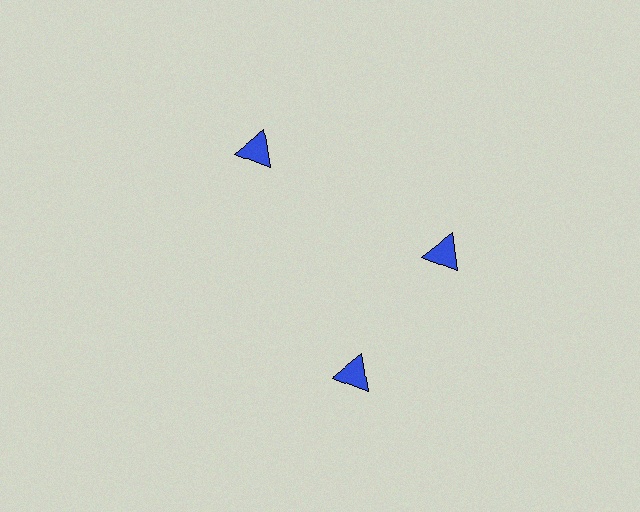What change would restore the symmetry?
The symmetry would be restored by rotating it back into even spacing with its neighbors so that all 3 triangles sit at equal angles and equal distance from the center.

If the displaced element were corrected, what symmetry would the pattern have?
It would have 3-fold rotational symmetry — the pattern would map onto itself every 120 degrees.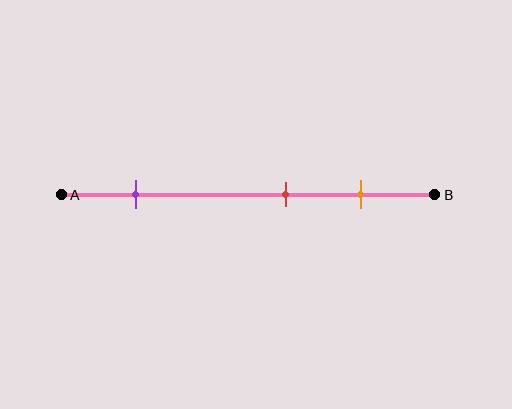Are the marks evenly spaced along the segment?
No, the marks are not evenly spaced.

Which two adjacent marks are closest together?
The red and orange marks are the closest adjacent pair.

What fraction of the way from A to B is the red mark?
The red mark is approximately 60% (0.6) of the way from A to B.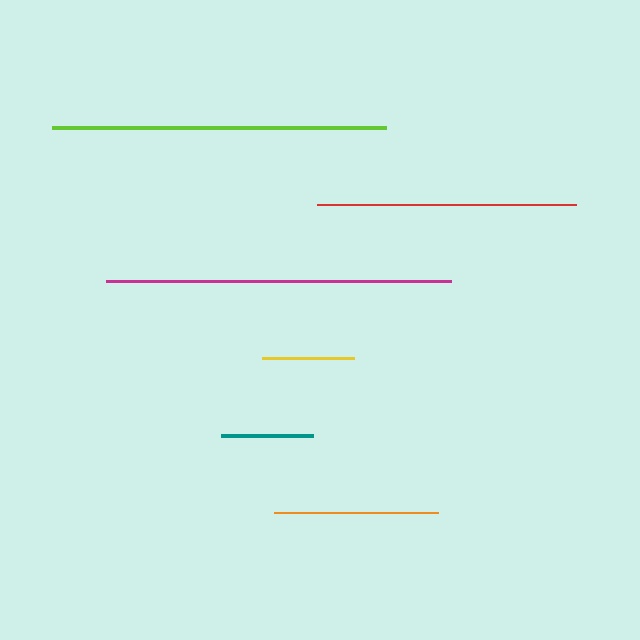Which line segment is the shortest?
The yellow line is the shortest at approximately 92 pixels.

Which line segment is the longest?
The magenta line is the longest at approximately 344 pixels.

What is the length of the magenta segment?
The magenta segment is approximately 344 pixels long.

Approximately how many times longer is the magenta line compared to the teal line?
The magenta line is approximately 3.7 times the length of the teal line.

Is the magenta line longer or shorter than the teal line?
The magenta line is longer than the teal line.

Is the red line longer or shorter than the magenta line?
The magenta line is longer than the red line.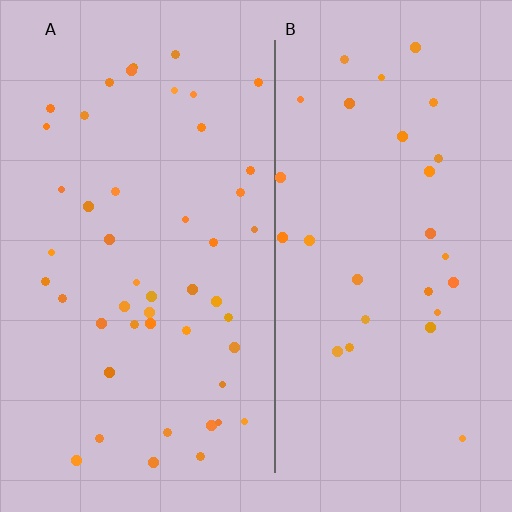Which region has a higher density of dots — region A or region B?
A (the left).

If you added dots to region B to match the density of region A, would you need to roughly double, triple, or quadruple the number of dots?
Approximately double.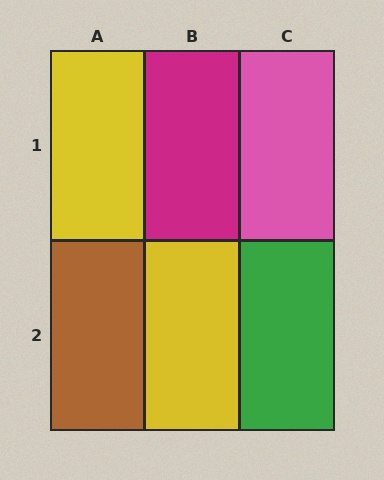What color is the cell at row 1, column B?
Magenta.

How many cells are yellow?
2 cells are yellow.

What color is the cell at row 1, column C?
Pink.